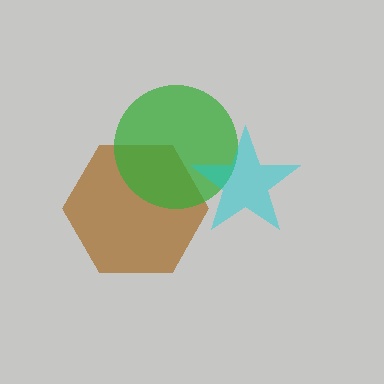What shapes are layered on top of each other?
The layered shapes are: a brown hexagon, a green circle, a cyan star.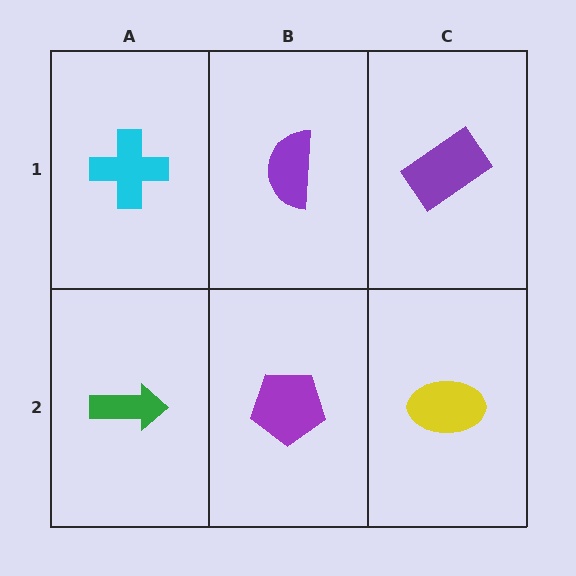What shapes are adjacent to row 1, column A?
A green arrow (row 2, column A), a purple semicircle (row 1, column B).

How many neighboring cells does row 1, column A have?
2.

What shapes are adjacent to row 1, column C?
A yellow ellipse (row 2, column C), a purple semicircle (row 1, column B).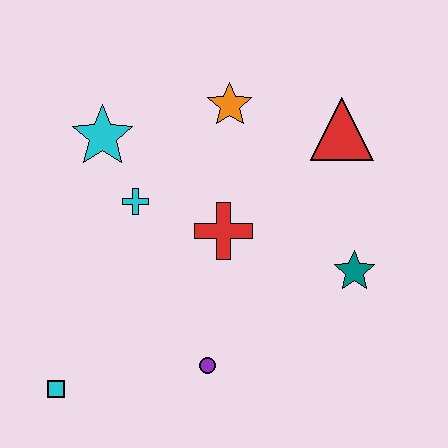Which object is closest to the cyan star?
The cyan cross is closest to the cyan star.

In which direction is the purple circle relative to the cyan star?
The purple circle is below the cyan star.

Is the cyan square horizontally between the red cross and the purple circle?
No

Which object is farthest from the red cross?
The cyan square is farthest from the red cross.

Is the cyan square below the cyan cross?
Yes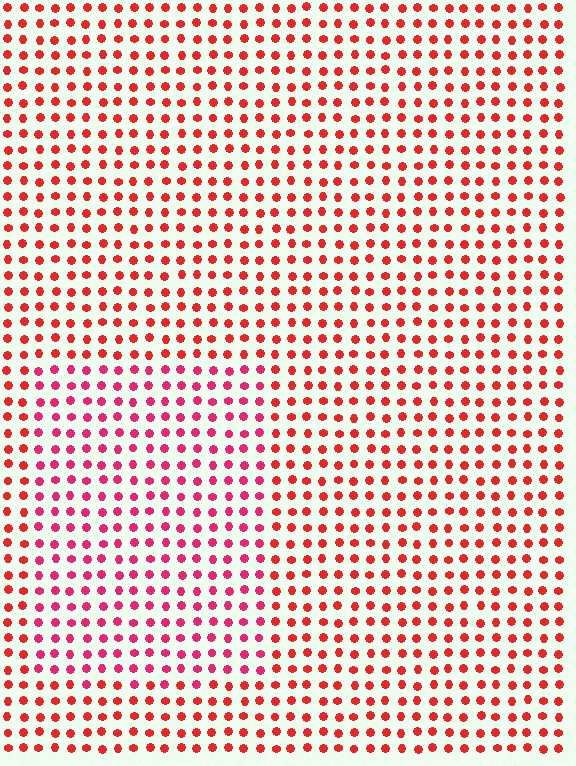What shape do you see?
I see a rectangle.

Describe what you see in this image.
The image is filled with small red elements in a uniform arrangement. A rectangle-shaped region is visible where the elements are tinted to a slightly different hue, forming a subtle color boundary.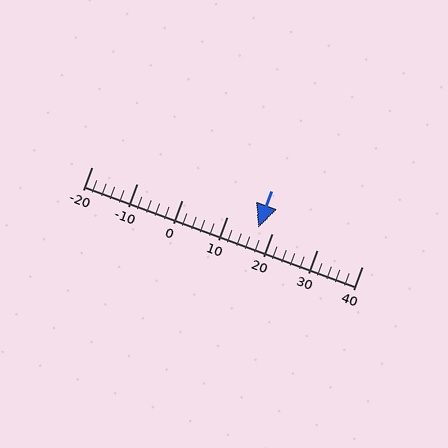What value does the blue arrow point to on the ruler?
The blue arrow points to approximately 17.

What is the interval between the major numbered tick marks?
The major tick marks are spaced 10 units apart.